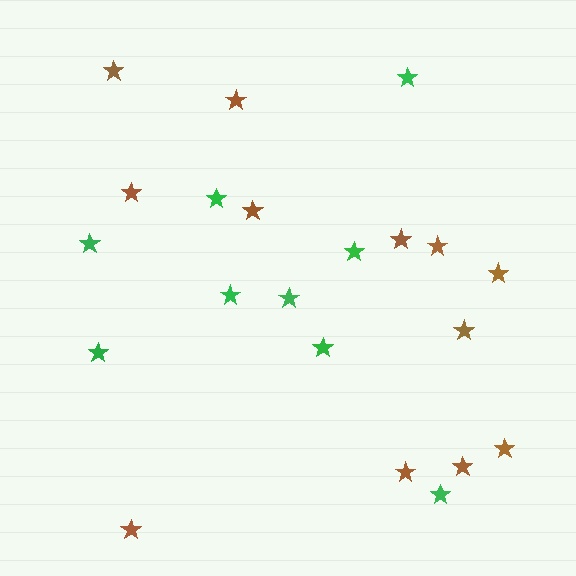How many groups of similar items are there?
There are 2 groups: one group of brown stars (12) and one group of green stars (9).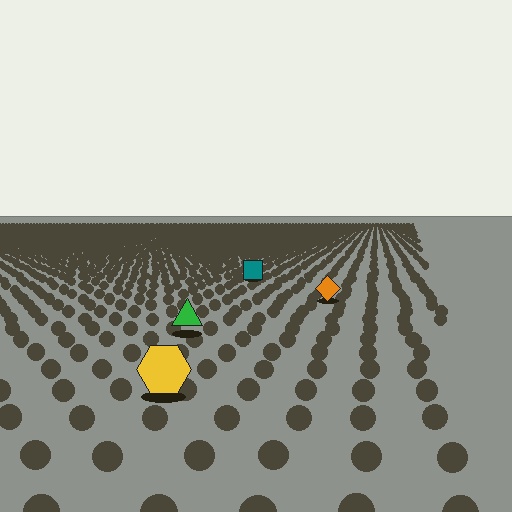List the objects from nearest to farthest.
From nearest to farthest: the yellow hexagon, the green triangle, the orange diamond, the teal square.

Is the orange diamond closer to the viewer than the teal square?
Yes. The orange diamond is closer — you can tell from the texture gradient: the ground texture is coarser near it.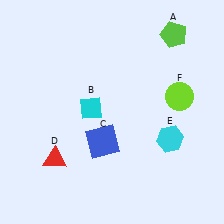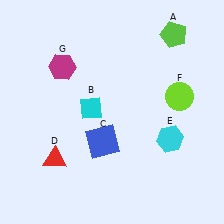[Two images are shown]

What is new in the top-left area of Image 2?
A magenta hexagon (G) was added in the top-left area of Image 2.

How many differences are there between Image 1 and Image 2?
There is 1 difference between the two images.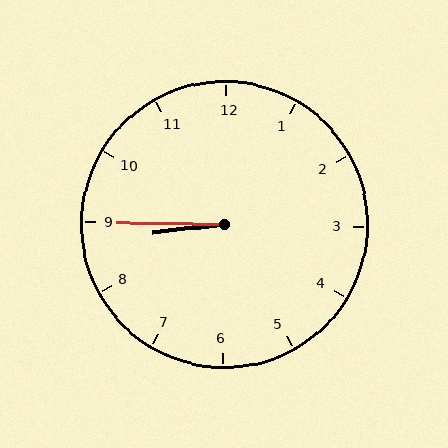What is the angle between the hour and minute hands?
Approximately 8 degrees.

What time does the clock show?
8:45.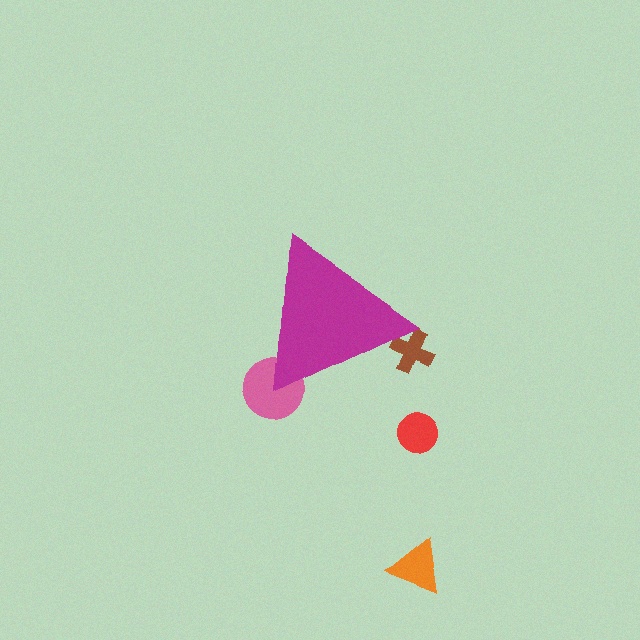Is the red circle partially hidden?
No, the red circle is fully visible.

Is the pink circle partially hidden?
Yes, the pink circle is partially hidden behind the magenta triangle.